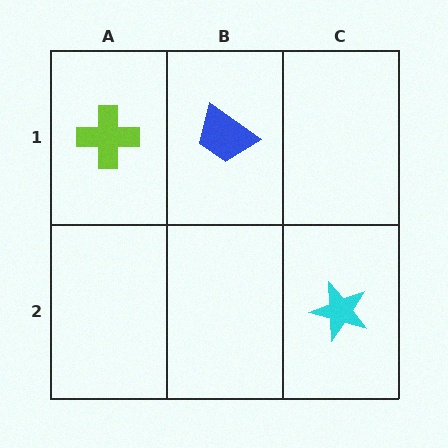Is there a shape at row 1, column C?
No, that cell is empty.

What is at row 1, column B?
A blue trapezoid.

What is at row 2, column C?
A cyan star.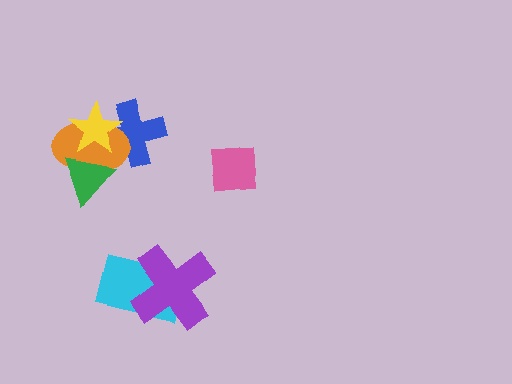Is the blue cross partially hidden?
Yes, it is partially covered by another shape.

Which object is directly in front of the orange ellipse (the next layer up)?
The yellow star is directly in front of the orange ellipse.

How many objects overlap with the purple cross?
1 object overlaps with the purple cross.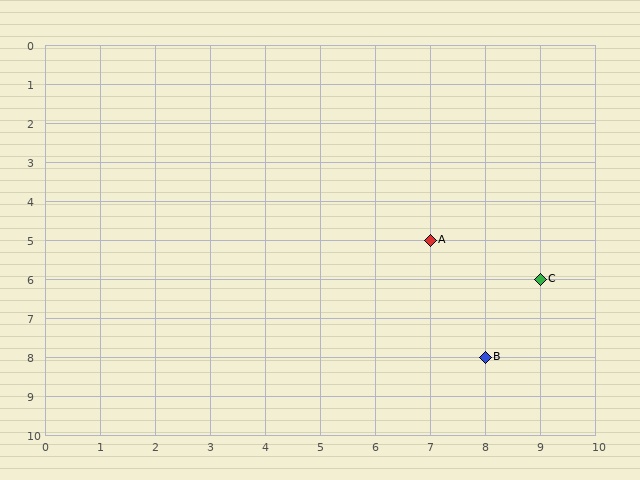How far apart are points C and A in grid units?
Points C and A are 2 columns and 1 row apart (about 2.2 grid units diagonally).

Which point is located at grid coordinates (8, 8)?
Point B is at (8, 8).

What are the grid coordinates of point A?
Point A is at grid coordinates (7, 5).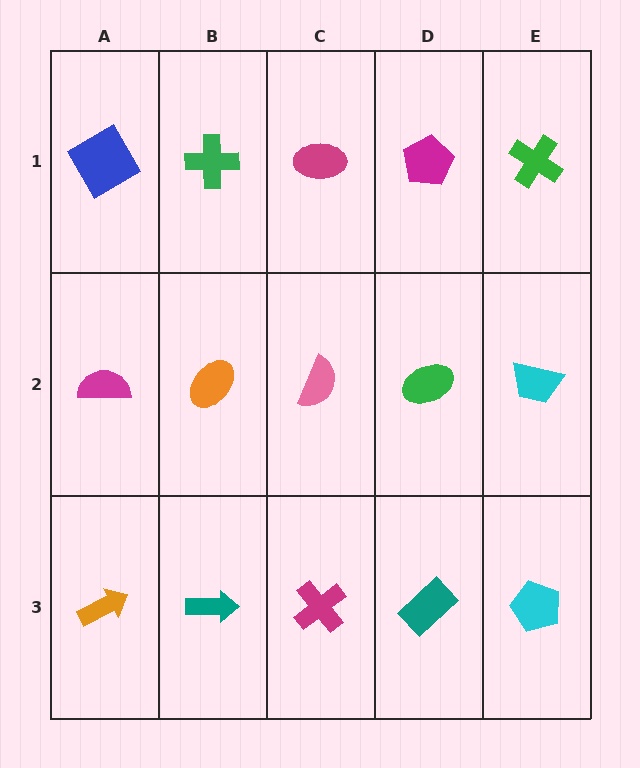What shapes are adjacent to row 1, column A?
A magenta semicircle (row 2, column A), a green cross (row 1, column B).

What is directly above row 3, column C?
A pink semicircle.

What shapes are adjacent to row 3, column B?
An orange ellipse (row 2, column B), an orange arrow (row 3, column A), a magenta cross (row 3, column C).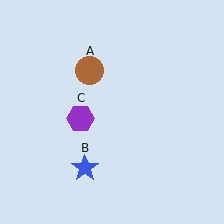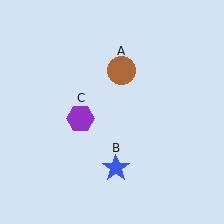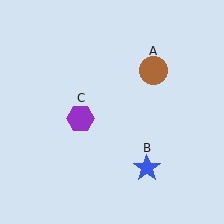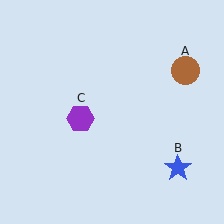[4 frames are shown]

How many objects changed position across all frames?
2 objects changed position: brown circle (object A), blue star (object B).